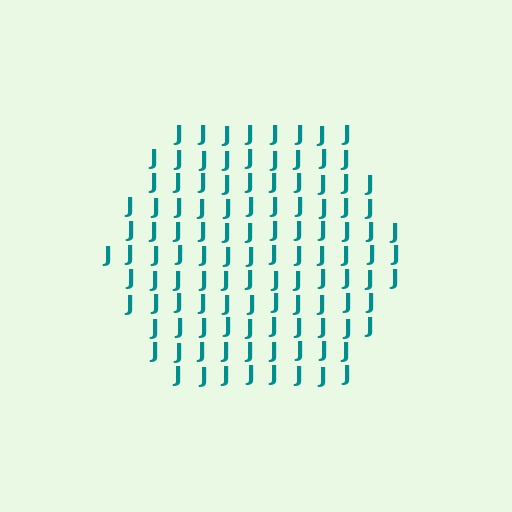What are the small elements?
The small elements are letter J's.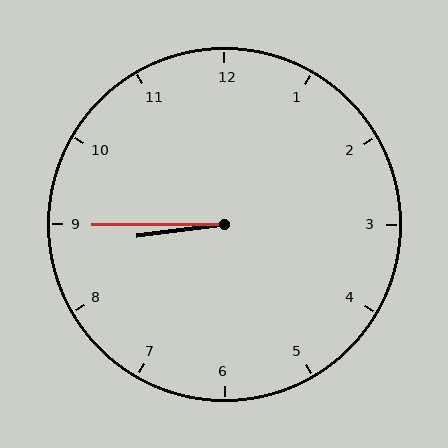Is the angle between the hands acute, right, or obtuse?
It is acute.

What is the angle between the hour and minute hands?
Approximately 8 degrees.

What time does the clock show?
8:45.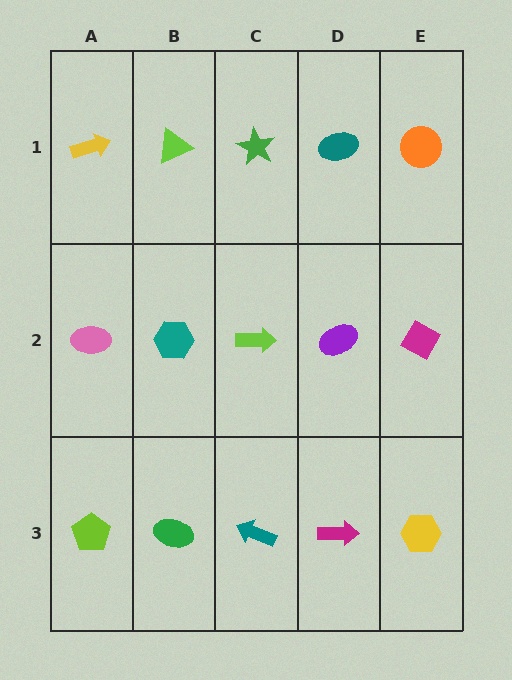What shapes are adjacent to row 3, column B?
A teal hexagon (row 2, column B), a lime pentagon (row 3, column A), a teal arrow (row 3, column C).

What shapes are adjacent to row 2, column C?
A green star (row 1, column C), a teal arrow (row 3, column C), a teal hexagon (row 2, column B), a purple ellipse (row 2, column D).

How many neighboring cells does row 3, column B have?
3.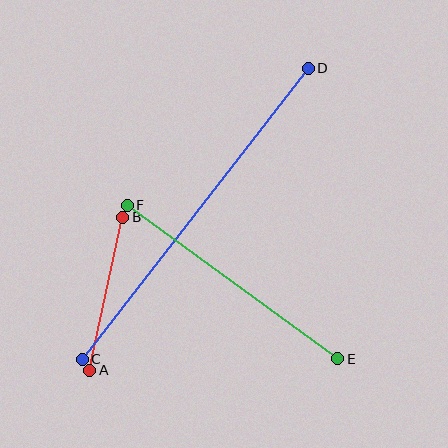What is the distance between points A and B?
The distance is approximately 157 pixels.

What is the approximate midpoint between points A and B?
The midpoint is at approximately (106, 294) pixels.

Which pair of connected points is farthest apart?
Points C and D are farthest apart.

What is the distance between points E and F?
The distance is approximately 261 pixels.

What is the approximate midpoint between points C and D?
The midpoint is at approximately (195, 214) pixels.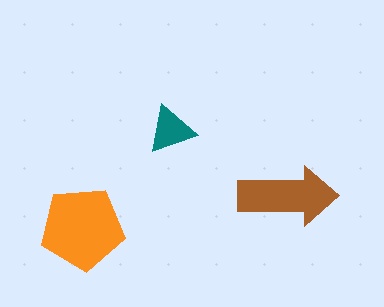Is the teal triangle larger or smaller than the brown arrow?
Smaller.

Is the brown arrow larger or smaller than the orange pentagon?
Smaller.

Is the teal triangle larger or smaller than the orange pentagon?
Smaller.